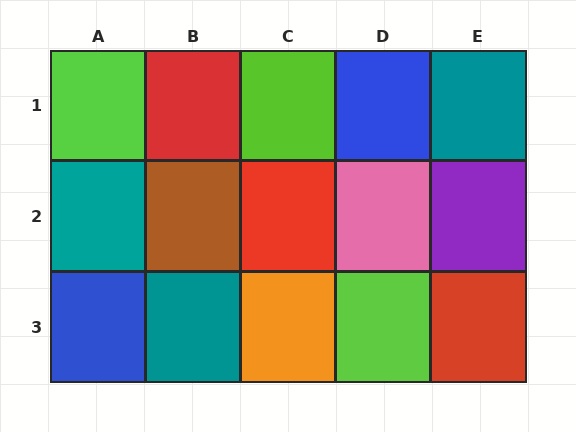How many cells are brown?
1 cell is brown.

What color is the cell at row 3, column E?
Red.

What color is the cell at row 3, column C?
Orange.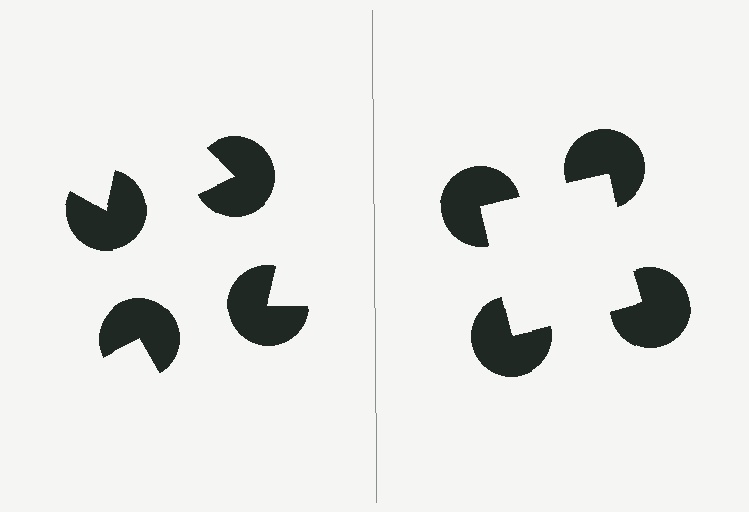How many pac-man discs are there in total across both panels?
8 — 4 on each side.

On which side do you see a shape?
An illusory square appears on the right side. On the left side the wedge cuts are rotated, so no coherent shape forms.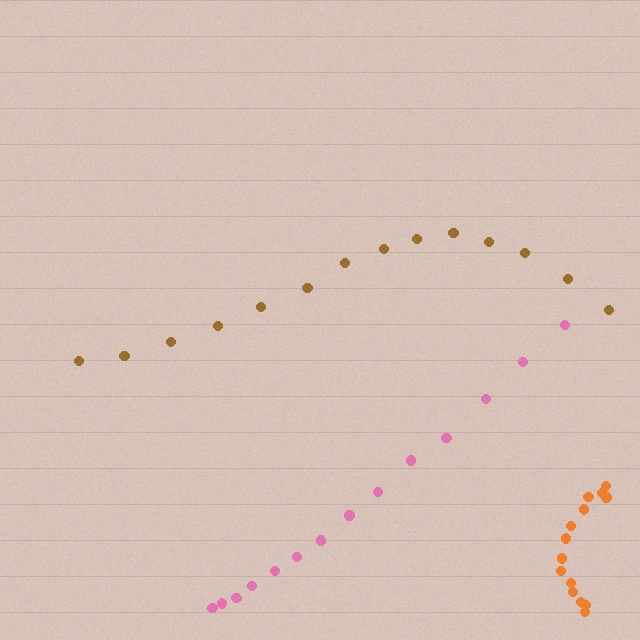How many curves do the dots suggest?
There are 3 distinct paths.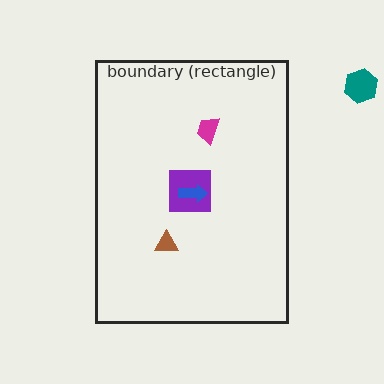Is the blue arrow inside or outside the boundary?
Inside.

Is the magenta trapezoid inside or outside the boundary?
Inside.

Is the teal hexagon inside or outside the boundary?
Outside.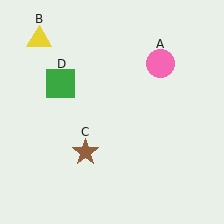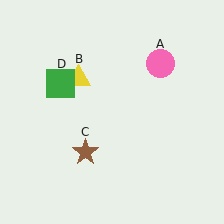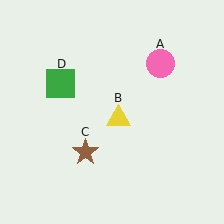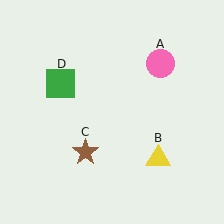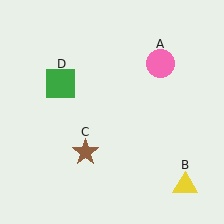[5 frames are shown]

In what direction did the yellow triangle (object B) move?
The yellow triangle (object B) moved down and to the right.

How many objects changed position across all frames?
1 object changed position: yellow triangle (object B).